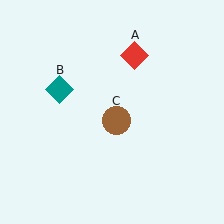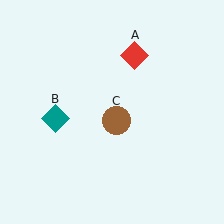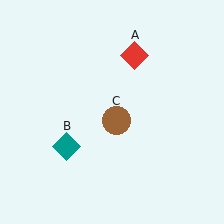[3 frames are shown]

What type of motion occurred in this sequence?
The teal diamond (object B) rotated counterclockwise around the center of the scene.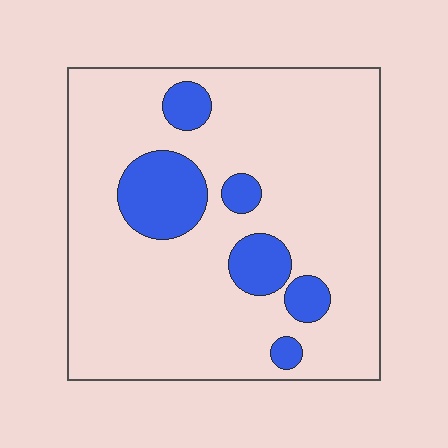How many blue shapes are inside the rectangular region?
6.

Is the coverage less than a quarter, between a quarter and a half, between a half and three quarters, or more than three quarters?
Less than a quarter.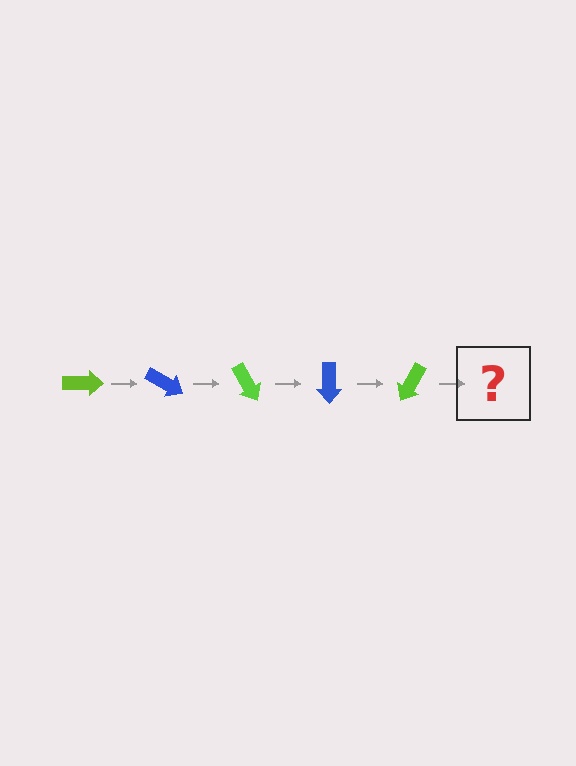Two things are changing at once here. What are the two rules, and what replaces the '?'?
The two rules are that it rotates 30 degrees each step and the color cycles through lime and blue. The '?' should be a blue arrow, rotated 150 degrees from the start.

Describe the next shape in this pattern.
It should be a blue arrow, rotated 150 degrees from the start.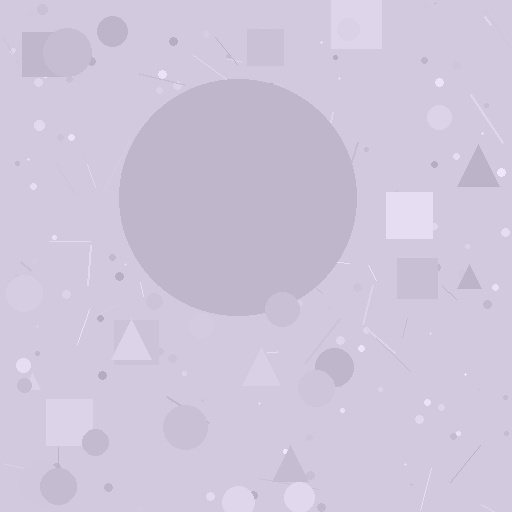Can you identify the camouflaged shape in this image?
The camouflaged shape is a circle.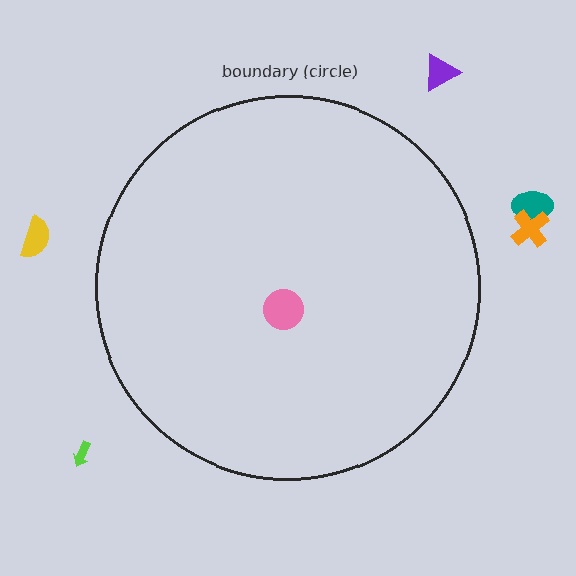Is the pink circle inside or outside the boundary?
Inside.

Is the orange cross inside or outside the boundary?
Outside.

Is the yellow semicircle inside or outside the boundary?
Outside.